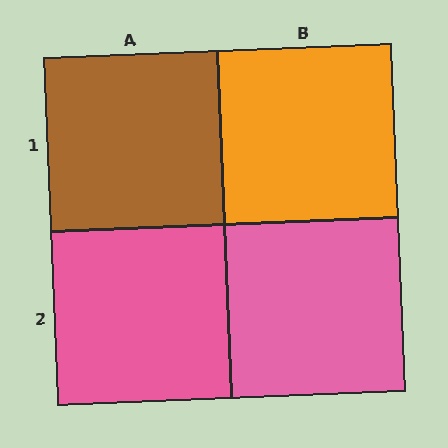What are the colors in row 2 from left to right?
Pink, pink.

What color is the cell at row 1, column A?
Brown.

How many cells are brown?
1 cell is brown.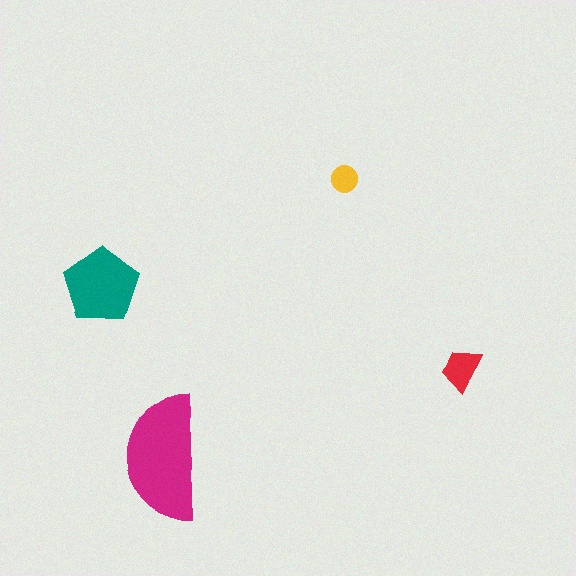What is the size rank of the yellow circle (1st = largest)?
4th.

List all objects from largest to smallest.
The magenta semicircle, the teal pentagon, the red trapezoid, the yellow circle.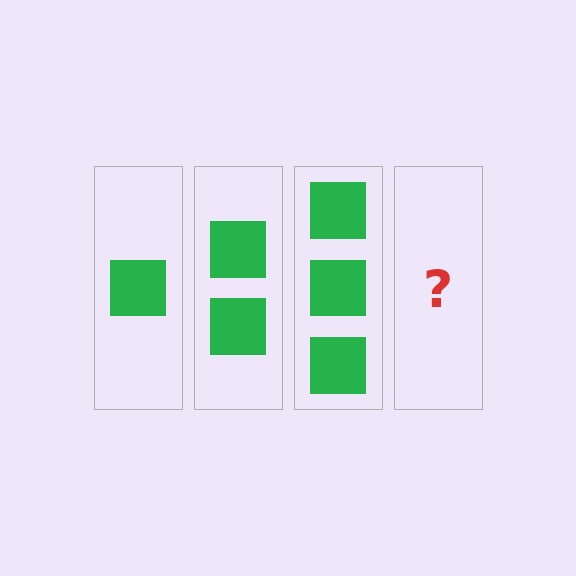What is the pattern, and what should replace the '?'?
The pattern is that each step adds one more square. The '?' should be 4 squares.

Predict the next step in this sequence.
The next step is 4 squares.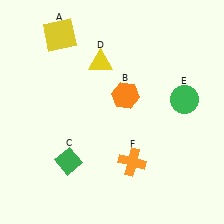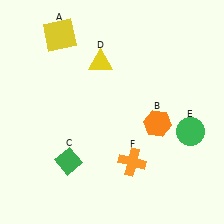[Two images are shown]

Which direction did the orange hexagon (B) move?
The orange hexagon (B) moved right.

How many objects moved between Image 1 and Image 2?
2 objects moved between the two images.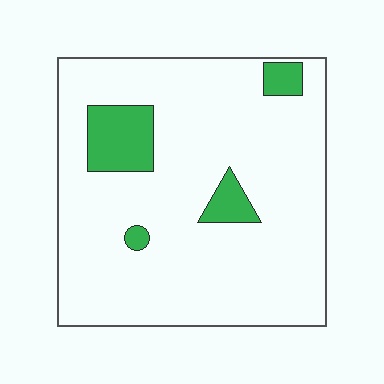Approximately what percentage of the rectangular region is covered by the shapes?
Approximately 10%.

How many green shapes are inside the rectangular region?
4.